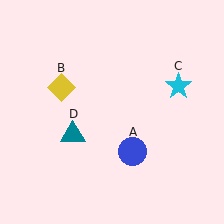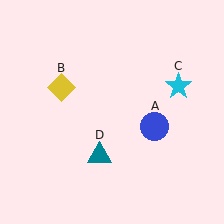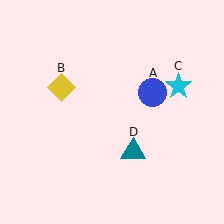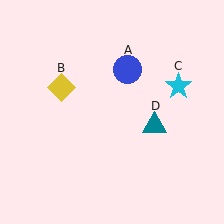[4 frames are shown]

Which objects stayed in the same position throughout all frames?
Yellow diamond (object B) and cyan star (object C) remained stationary.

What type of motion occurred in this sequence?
The blue circle (object A), teal triangle (object D) rotated counterclockwise around the center of the scene.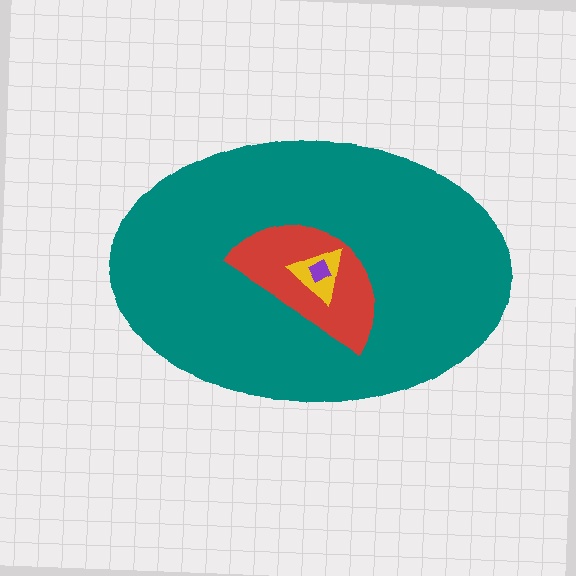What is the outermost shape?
The teal ellipse.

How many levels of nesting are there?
4.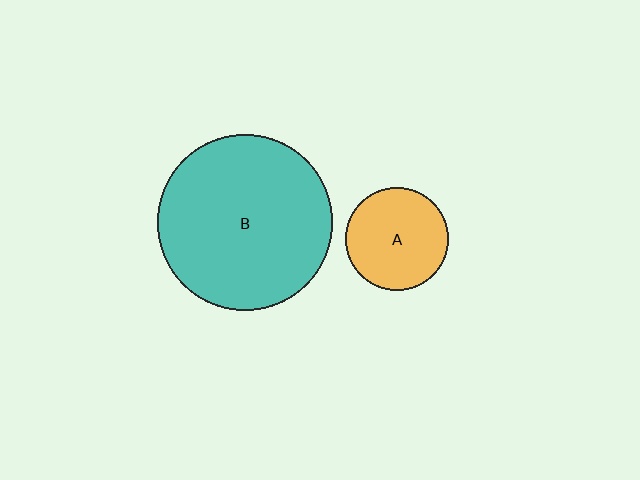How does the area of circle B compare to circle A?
Approximately 2.9 times.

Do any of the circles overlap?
No, none of the circles overlap.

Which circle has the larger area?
Circle B (teal).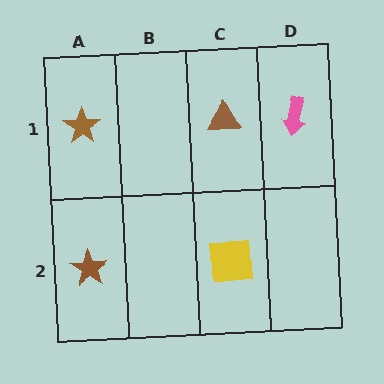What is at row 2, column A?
A brown star.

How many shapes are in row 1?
3 shapes.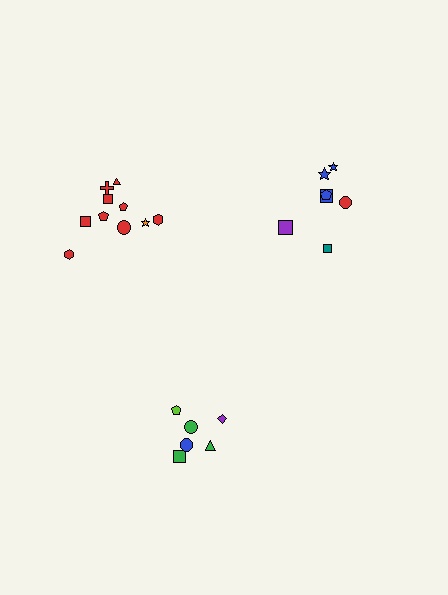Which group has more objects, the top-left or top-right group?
The top-left group.